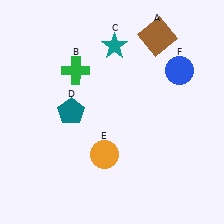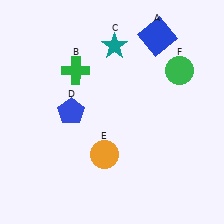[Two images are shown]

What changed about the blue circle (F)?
In Image 1, F is blue. In Image 2, it changed to green.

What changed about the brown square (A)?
In Image 1, A is brown. In Image 2, it changed to blue.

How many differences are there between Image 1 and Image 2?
There are 3 differences between the two images.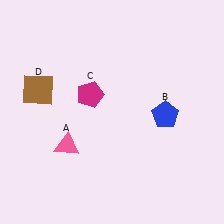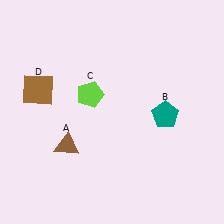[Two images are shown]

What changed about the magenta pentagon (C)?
In Image 1, C is magenta. In Image 2, it changed to lime.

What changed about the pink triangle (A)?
In Image 1, A is pink. In Image 2, it changed to brown.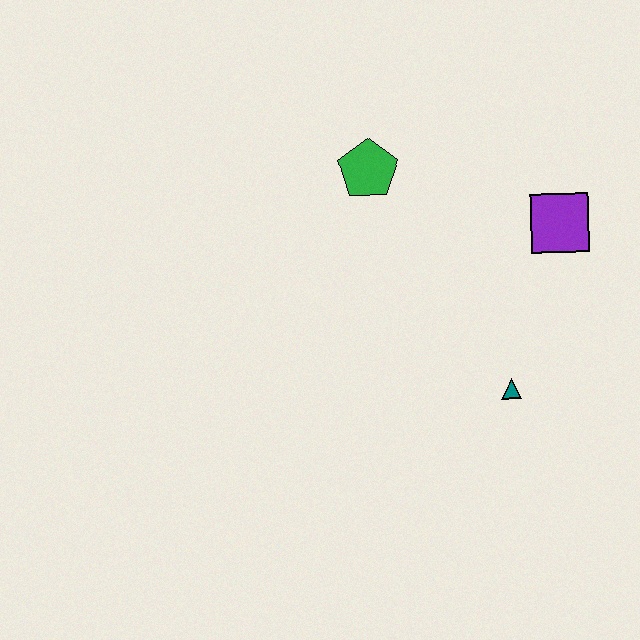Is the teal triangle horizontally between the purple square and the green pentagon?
Yes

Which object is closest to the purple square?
The teal triangle is closest to the purple square.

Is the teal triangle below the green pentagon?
Yes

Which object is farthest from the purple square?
The green pentagon is farthest from the purple square.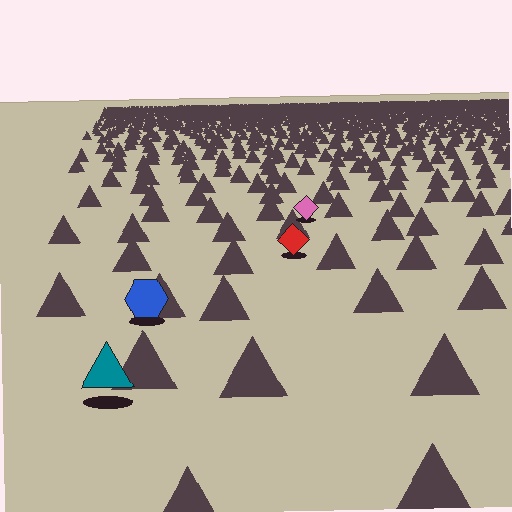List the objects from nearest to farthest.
From nearest to farthest: the teal triangle, the blue hexagon, the red diamond, the pink diamond.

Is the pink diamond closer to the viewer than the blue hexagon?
No. The blue hexagon is closer — you can tell from the texture gradient: the ground texture is coarser near it.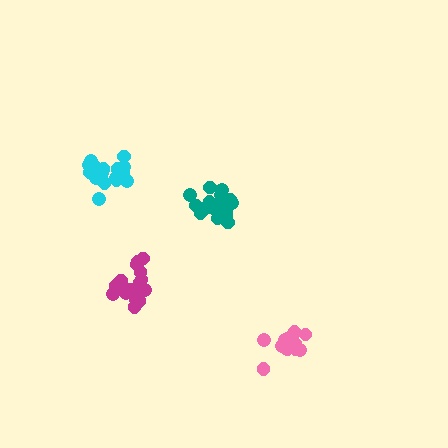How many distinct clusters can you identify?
There are 4 distinct clusters.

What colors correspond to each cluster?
The clusters are colored: cyan, pink, magenta, teal.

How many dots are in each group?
Group 1: 18 dots, Group 2: 16 dots, Group 3: 21 dots, Group 4: 18 dots (73 total).